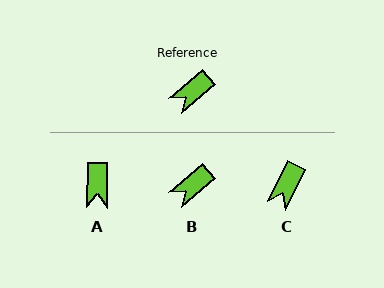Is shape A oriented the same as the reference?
No, it is off by about 49 degrees.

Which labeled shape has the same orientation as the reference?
B.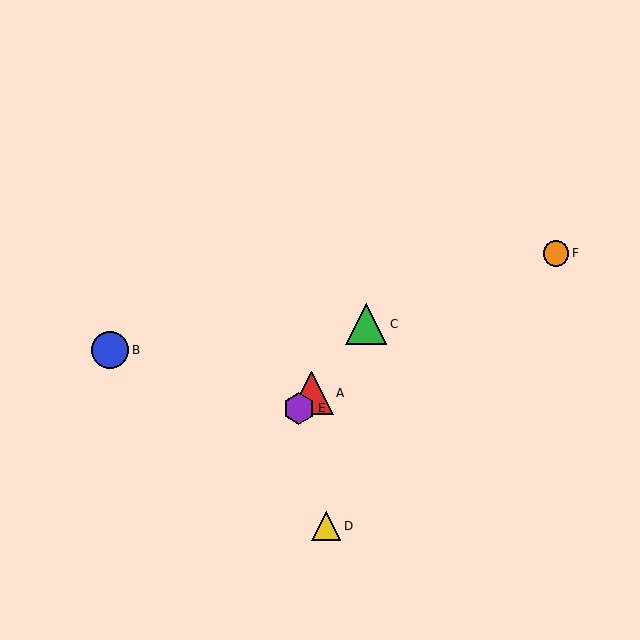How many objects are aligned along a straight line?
3 objects (A, C, E) are aligned along a straight line.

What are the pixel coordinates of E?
Object E is at (299, 408).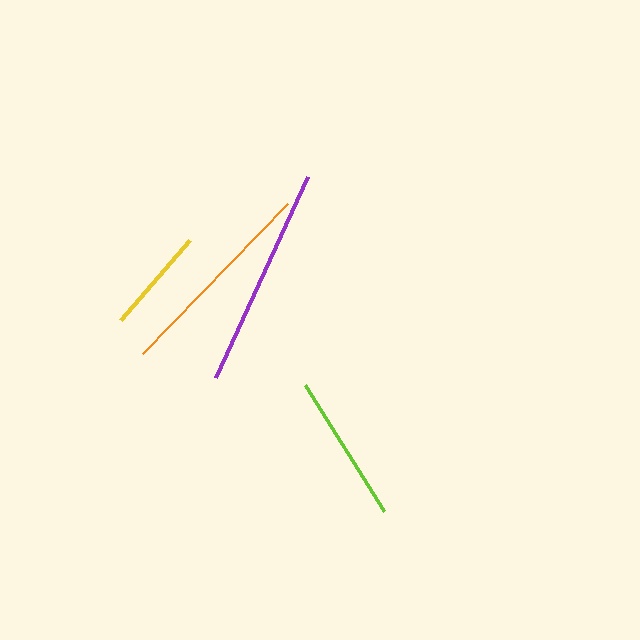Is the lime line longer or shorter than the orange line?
The orange line is longer than the lime line.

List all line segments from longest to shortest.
From longest to shortest: purple, orange, lime, yellow.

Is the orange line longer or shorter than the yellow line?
The orange line is longer than the yellow line.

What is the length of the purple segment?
The purple segment is approximately 221 pixels long.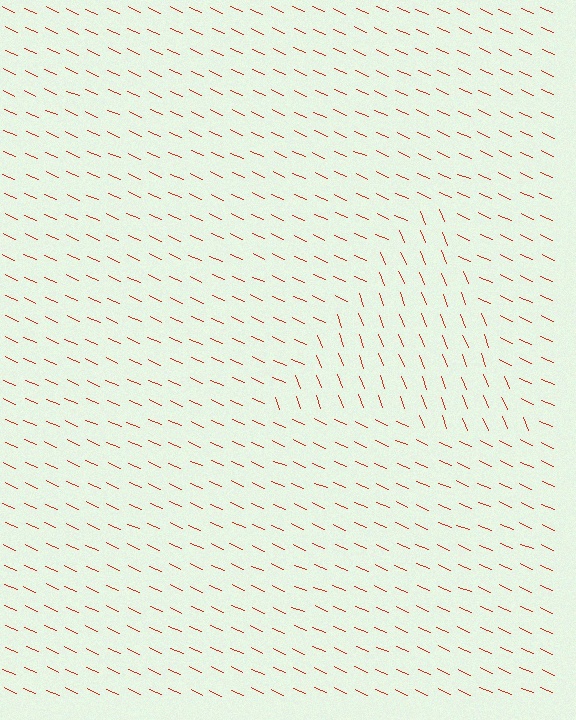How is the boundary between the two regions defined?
The boundary is defined purely by a change in line orientation (approximately 45 degrees difference). All lines are the same color and thickness.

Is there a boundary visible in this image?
Yes, there is a texture boundary formed by a change in line orientation.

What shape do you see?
I see a triangle.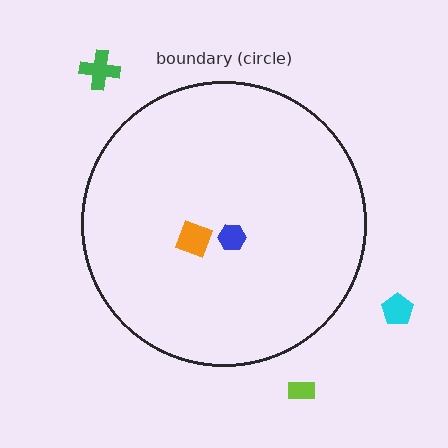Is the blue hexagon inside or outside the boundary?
Inside.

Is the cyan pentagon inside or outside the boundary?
Outside.